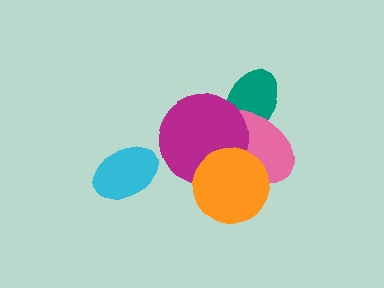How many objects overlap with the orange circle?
2 objects overlap with the orange circle.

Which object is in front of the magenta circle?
The orange circle is in front of the magenta circle.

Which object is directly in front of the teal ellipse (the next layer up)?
The pink ellipse is directly in front of the teal ellipse.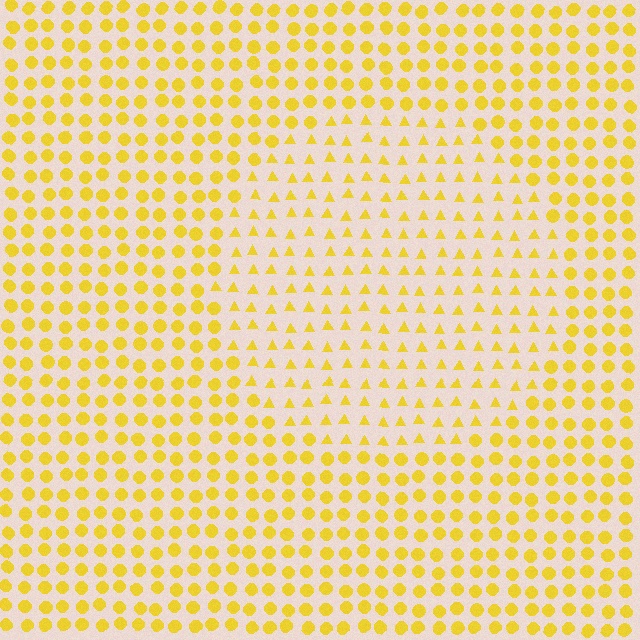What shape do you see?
I see a circle.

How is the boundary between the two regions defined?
The boundary is defined by a change in element shape: triangles inside vs. circles outside. All elements share the same color and spacing.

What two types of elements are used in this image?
The image uses triangles inside the circle region and circles outside it.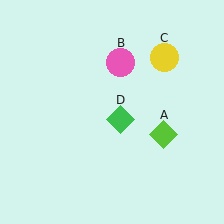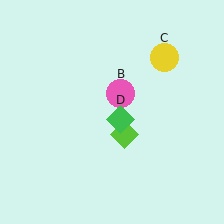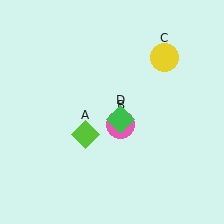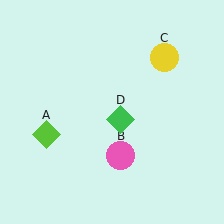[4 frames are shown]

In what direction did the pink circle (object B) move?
The pink circle (object B) moved down.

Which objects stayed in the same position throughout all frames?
Yellow circle (object C) and green diamond (object D) remained stationary.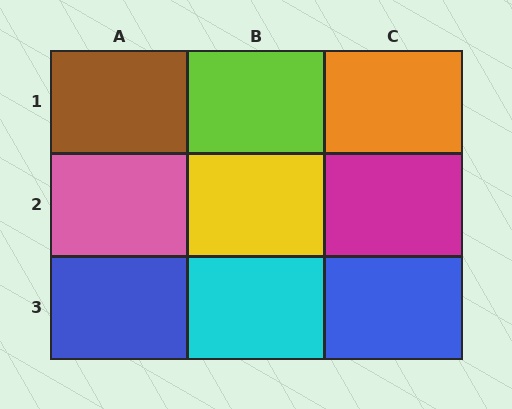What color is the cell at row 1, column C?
Orange.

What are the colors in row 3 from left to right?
Blue, cyan, blue.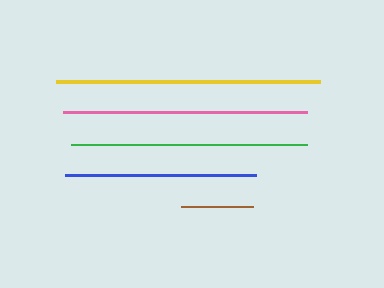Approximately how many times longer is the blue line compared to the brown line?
The blue line is approximately 2.7 times the length of the brown line.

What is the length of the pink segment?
The pink segment is approximately 244 pixels long.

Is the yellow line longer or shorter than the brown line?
The yellow line is longer than the brown line.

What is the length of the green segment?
The green segment is approximately 236 pixels long.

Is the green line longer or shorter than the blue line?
The green line is longer than the blue line.